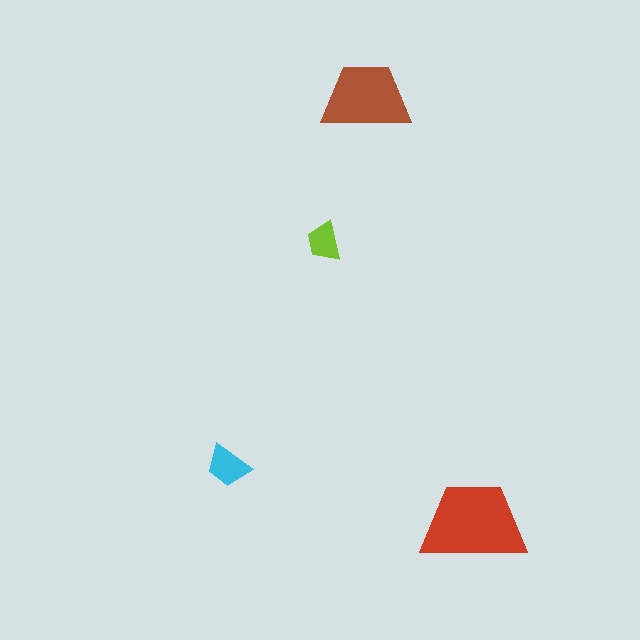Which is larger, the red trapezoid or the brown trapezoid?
The red one.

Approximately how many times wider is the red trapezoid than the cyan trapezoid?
About 2.5 times wider.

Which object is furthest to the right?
The red trapezoid is rightmost.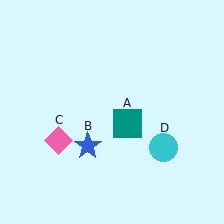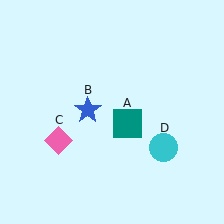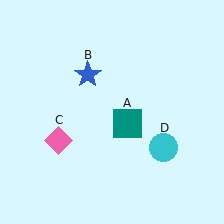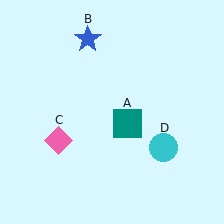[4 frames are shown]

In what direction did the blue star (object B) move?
The blue star (object B) moved up.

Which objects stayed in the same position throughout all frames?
Teal square (object A) and pink diamond (object C) and cyan circle (object D) remained stationary.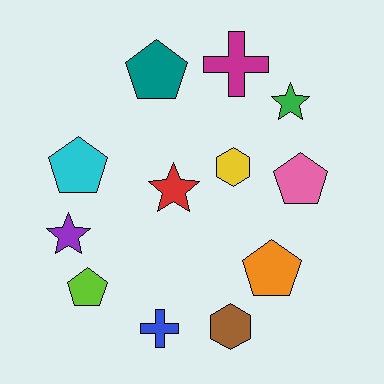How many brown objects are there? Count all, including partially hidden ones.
There is 1 brown object.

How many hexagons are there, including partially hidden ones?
There are 2 hexagons.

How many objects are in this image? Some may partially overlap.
There are 12 objects.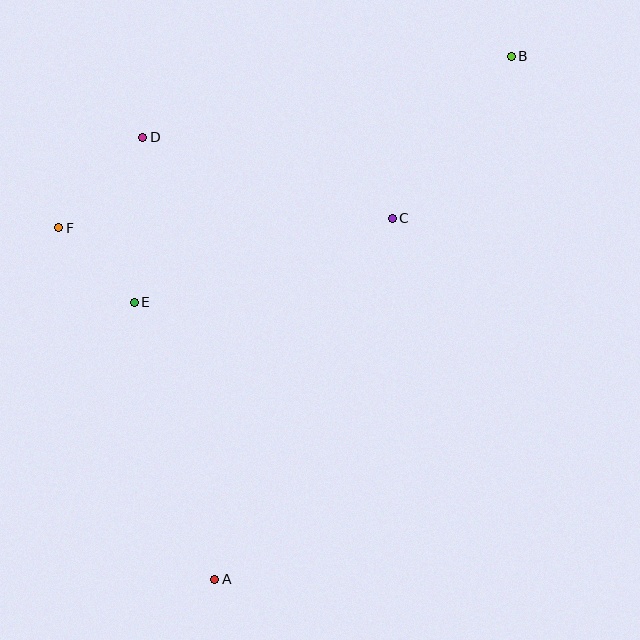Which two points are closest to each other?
Points E and F are closest to each other.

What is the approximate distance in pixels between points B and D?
The distance between B and D is approximately 377 pixels.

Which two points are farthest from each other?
Points A and B are farthest from each other.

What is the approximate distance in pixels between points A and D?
The distance between A and D is approximately 448 pixels.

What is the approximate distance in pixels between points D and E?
The distance between D and E is approximately 165 pixels.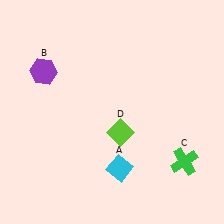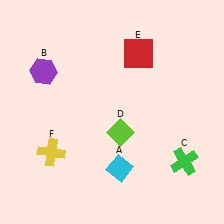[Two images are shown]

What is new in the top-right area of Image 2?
A red square (E) was added in the top-right area of Image 2.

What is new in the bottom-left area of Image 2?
A yellow cross (F) was added in the bottom-left area of Image 2.